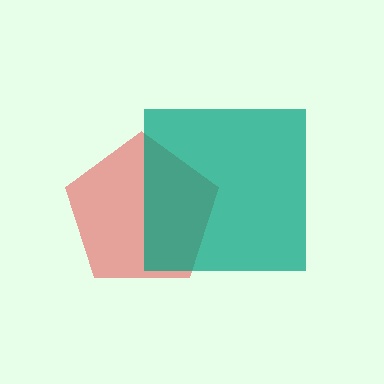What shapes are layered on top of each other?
The layered shapes are: a red pentagon, a teal square.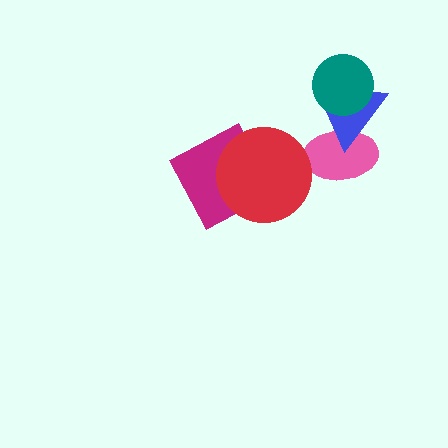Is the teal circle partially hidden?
No, no other shape covers it.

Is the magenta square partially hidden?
Yes, it is partially covered by another shape.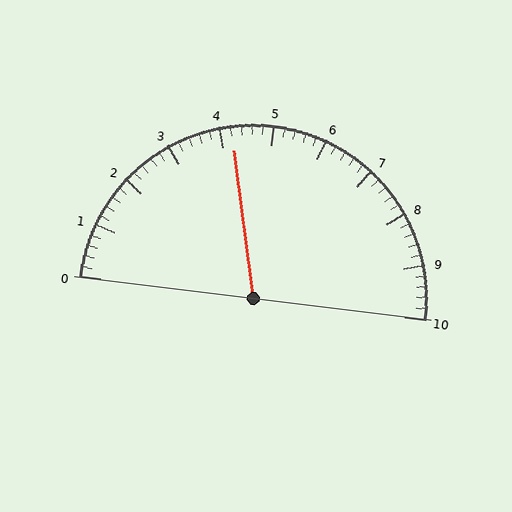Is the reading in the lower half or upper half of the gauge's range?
The reading is in the lower half of the range (0 to 10).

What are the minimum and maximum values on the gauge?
The gauge ranges from 0 to 10.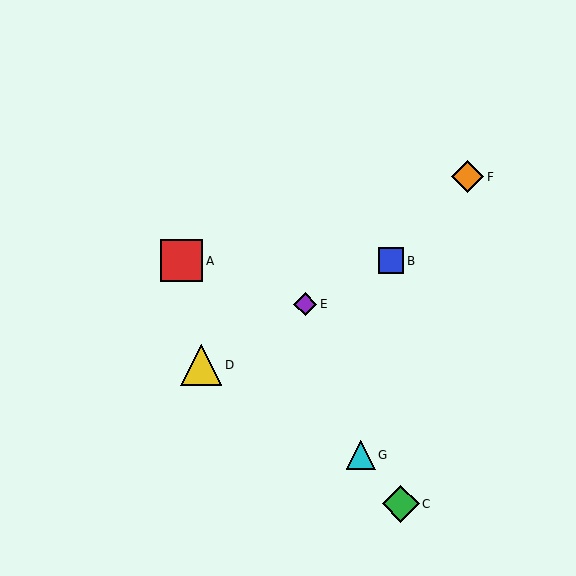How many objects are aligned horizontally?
2 objects (A, B) are aligned horizontally.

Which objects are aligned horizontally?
Objects A, B are aligned horizontally.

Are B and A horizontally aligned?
Yes, both are at y≈261.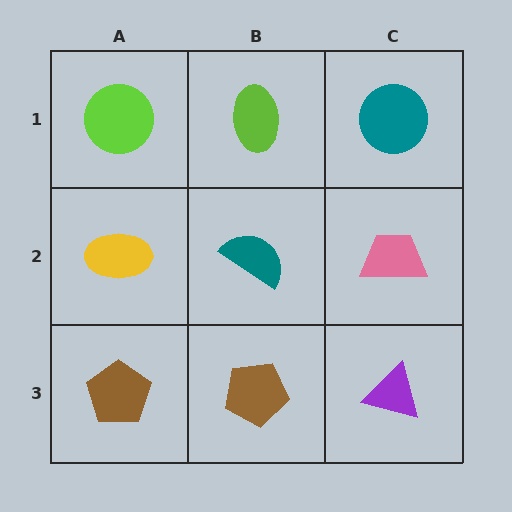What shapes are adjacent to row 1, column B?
A teal semicircle (row 2, column B), a lime circle (row 1, column A), a teal circle (row 1, column C).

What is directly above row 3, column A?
A yellow ellipse.